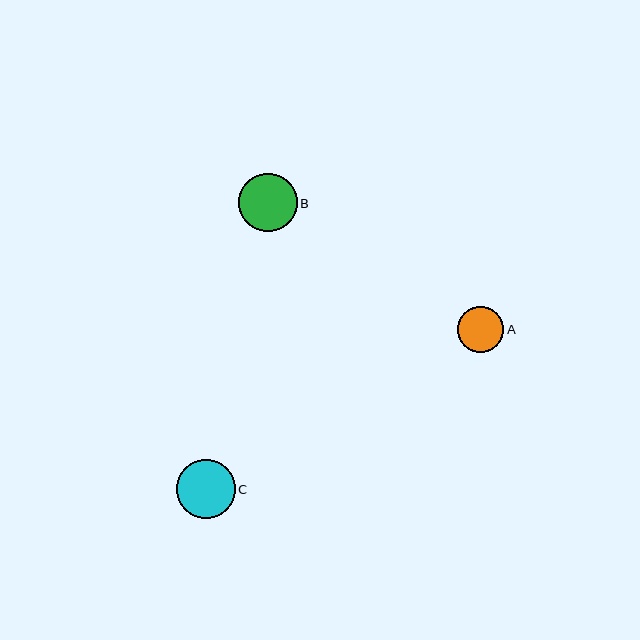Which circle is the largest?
Circle C is the largest with a size of approximately 59 pixels.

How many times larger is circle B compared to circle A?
Circle B is approximately 1.3 times the size of circle A.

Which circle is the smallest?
Circle A is the smallest with a size of approximately 46 pixels.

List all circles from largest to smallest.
From largest to smallest: C, B, A.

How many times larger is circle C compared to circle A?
Circle C is approximately 1.3 times the size of circle A.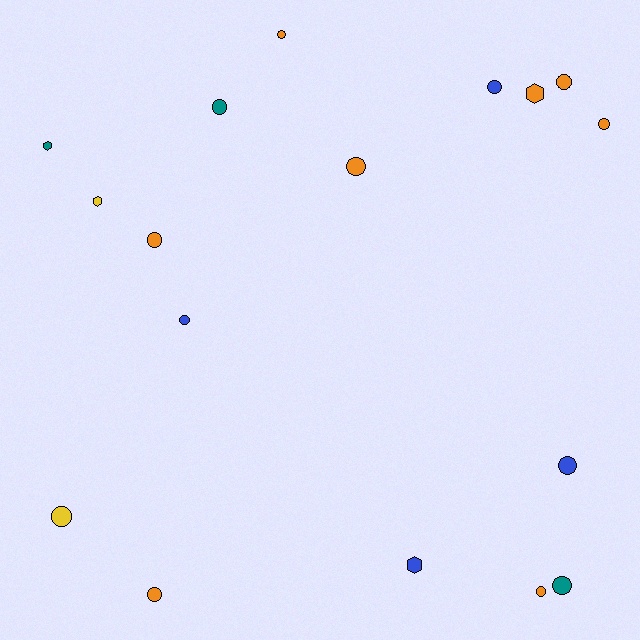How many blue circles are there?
There are 3 blue circles.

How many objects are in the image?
There are 17 objects.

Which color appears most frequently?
Orange, with 8 objects.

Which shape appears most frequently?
Circle, with 13 objects.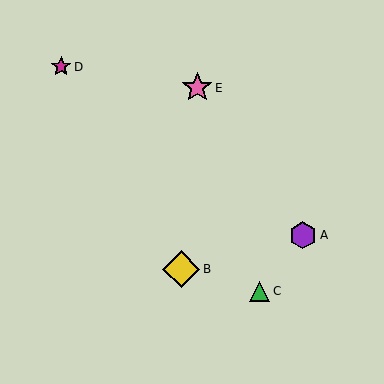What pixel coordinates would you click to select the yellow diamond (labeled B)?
Click at (181, 269) to select the yellow diamond B.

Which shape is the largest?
The yellow diamond (labeled B) is the largest.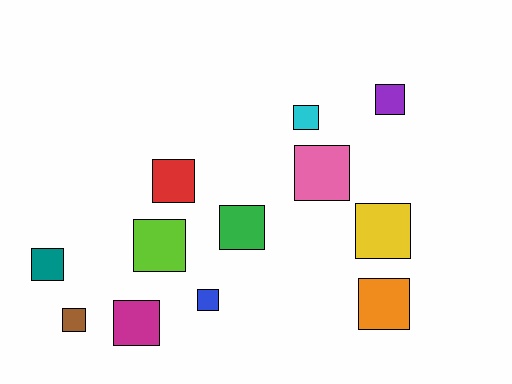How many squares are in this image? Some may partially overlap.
There are 12 squares.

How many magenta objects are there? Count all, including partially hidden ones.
There is 1 magenta object.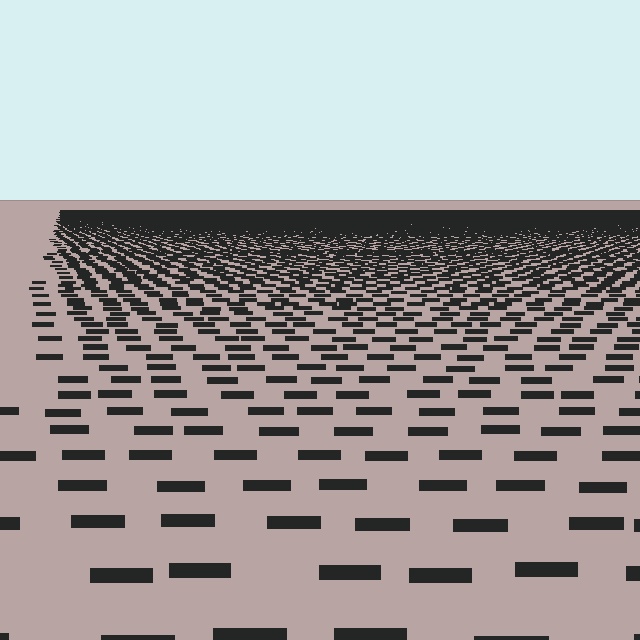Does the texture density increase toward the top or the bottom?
Density increases toward the top.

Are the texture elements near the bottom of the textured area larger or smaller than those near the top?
Larger. Near the bottom, elements are closer to the viewer and appear at a bigger on-screen size.